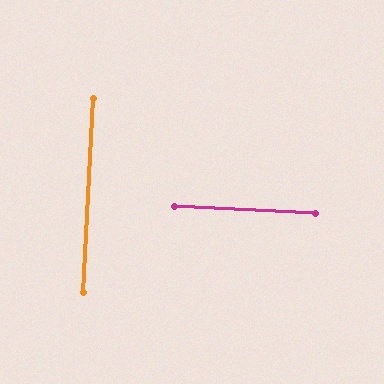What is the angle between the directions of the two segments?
Approximately 90 degrees.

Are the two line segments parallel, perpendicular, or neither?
Perpendicular — they meet at approximately 90°.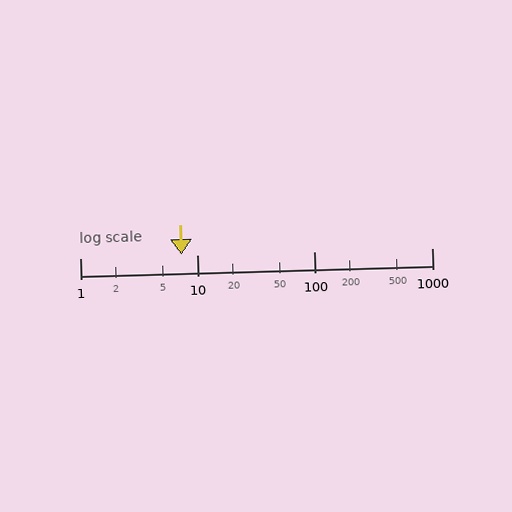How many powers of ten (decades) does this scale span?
The scale spans 3 decades, from 1 to 1000.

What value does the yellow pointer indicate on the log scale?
The pointer indicates approximately 7.4.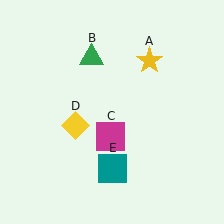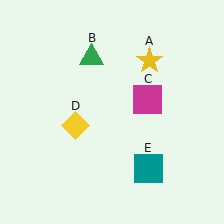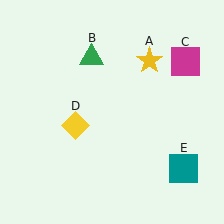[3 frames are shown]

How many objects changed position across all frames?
2 objects changed position: magenta square (object C), teal square (object E).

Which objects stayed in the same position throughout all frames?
Yellow star (object A) and green triangle (object B) and yellow diamond (object D) remained stationary.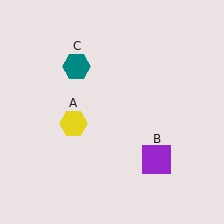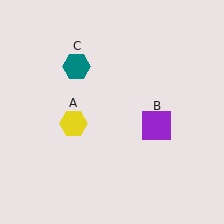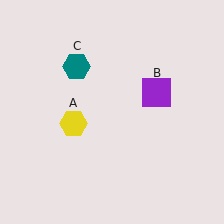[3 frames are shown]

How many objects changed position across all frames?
1 object changed position: purple square (object B).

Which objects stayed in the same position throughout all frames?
Yellow hexagon (object A) and teal hexagon (object C) remained stationary.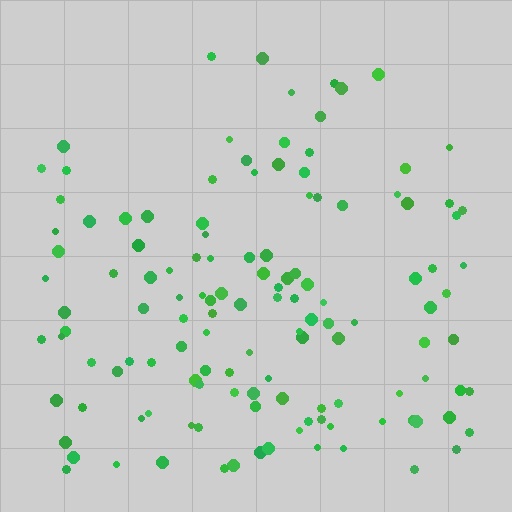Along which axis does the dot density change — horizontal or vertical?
Vertical.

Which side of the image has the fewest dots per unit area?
The top.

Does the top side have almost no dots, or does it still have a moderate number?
Still a moderate number, just noticeably fewer than the bottom.